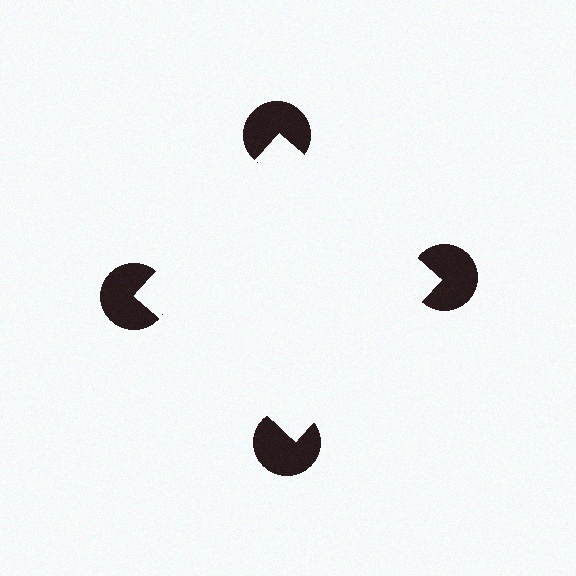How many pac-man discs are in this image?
There are 4 — one at each vertex of the illusory square.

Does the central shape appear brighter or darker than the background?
It typically appears slightly brighter than the background, even though no actual brightness change is drawn.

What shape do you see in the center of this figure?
An illusory square — its edges are inferred from the aligned wedge cuts in the pac-man discs, not physically drawn.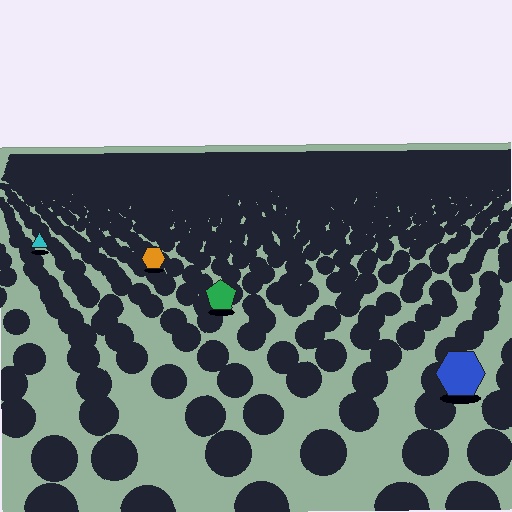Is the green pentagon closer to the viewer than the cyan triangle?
Yes. The green pentagon is closer — you can tell from the texture gradient: the ground texture is coarser near it.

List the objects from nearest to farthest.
From nearest to farthest: the blue hexagon, the green pentagon, the orange hexagon, the cyan triangle.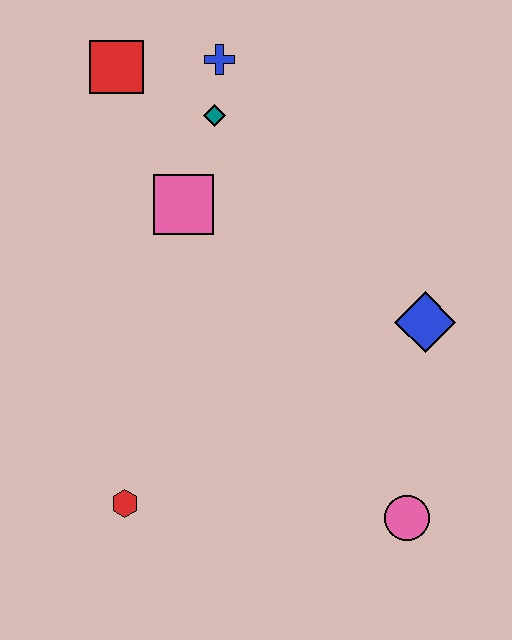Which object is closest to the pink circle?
The blue diamond is closest to the pink circle.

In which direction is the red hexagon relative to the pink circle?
The red hexagon is to the left of the pink circle.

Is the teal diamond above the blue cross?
No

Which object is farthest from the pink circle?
The red square is farthest from the pink circle.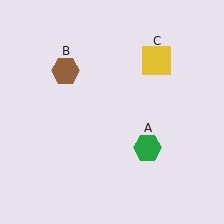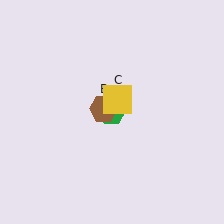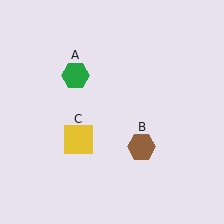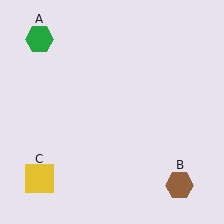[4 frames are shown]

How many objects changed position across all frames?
3 objects changed position: green hexagon (object A), brown hexagon (object B), yellow square (object C).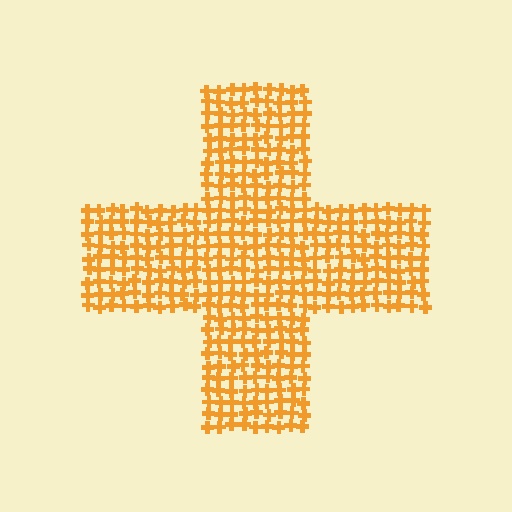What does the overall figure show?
The overall figure shows a cross.